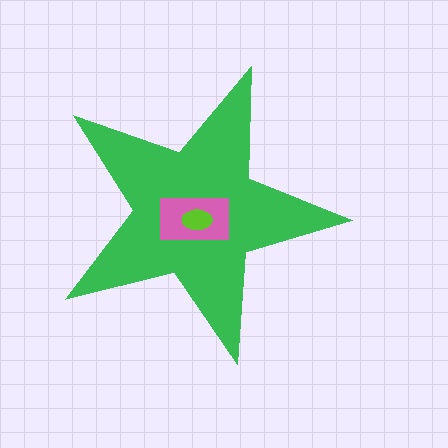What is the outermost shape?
The green star.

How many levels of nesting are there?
3.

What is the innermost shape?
The lime ellipse.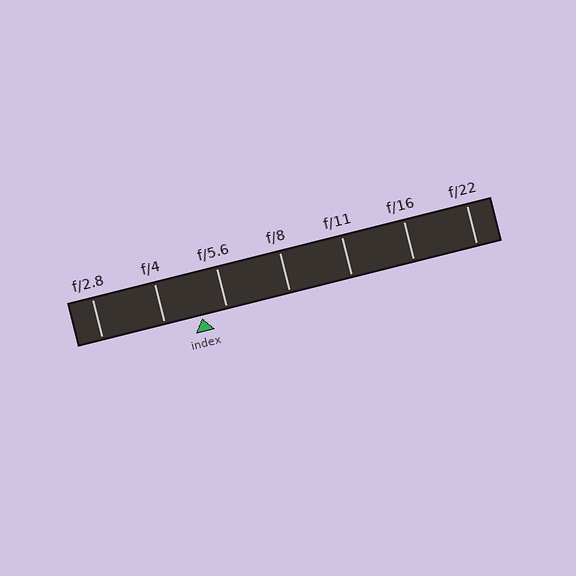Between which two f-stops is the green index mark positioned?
The index mark is between f/4 and f/5.6.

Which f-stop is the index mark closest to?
The index mark is closest to f/5.6.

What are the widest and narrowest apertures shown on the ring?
The widest aperture shown is f/2.8 and the narrowest is f/22.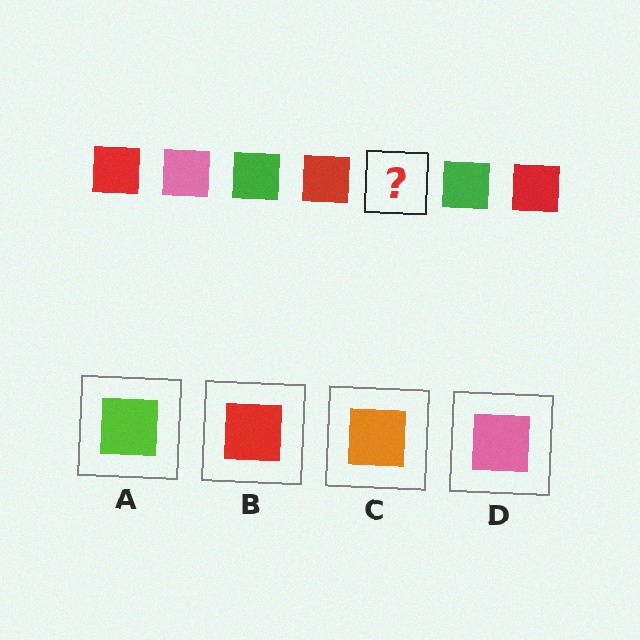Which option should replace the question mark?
Option D.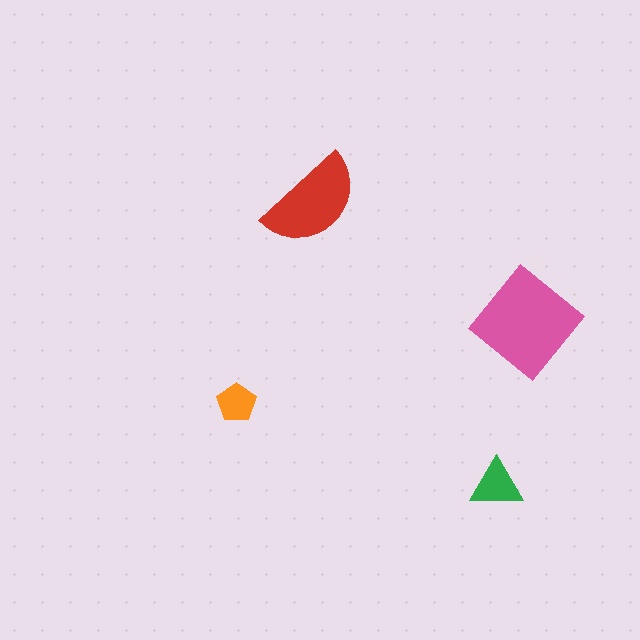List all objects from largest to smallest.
The pink diamond, the red semicircle, the green triangle, the orange pentagon.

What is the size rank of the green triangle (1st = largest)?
3rd.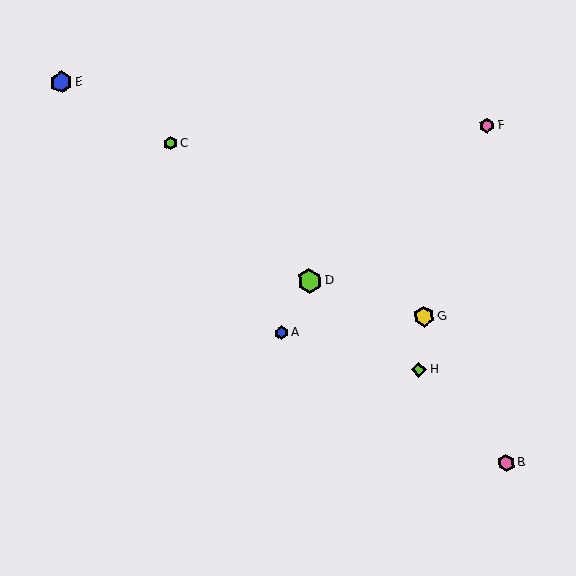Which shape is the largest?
The lime hexagon (labeled D) is the largest.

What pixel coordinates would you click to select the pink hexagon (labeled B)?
Click at (506, 463) to select the pink hexagon B.